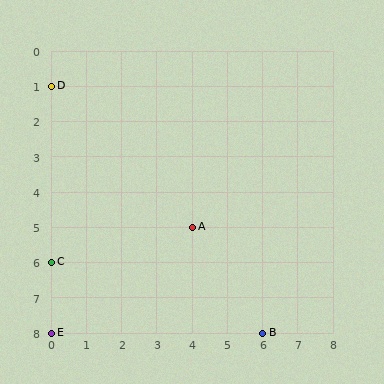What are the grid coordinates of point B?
Point B is at grid coordinates (6, 8).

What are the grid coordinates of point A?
Point A is at grid coordinates (4, 5).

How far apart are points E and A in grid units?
Points E and A are 4 columns and 3 rows apart (about 5.0 grid units diagonally).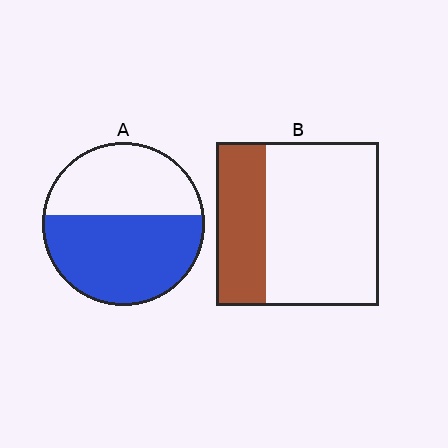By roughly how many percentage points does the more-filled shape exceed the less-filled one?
By roughly 25 percentage points (A over B).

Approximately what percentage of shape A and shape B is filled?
A is approximately 55% and B is approximately 30%.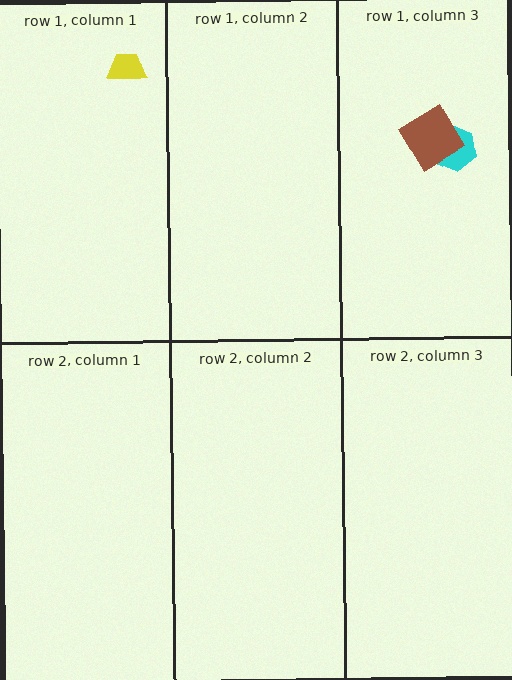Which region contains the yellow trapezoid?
The row 1, column 1 region.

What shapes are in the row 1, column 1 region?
The yellow trapezoid.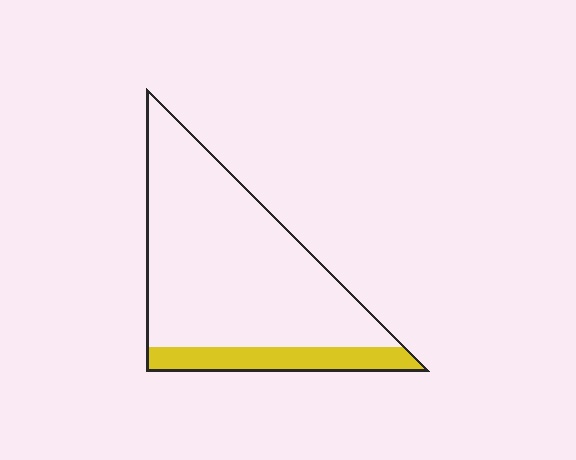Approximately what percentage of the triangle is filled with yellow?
Approximately 15%.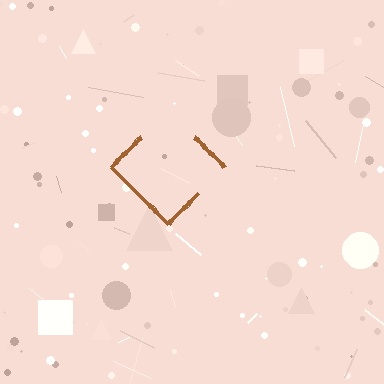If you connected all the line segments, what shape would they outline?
They would outline a diamond.